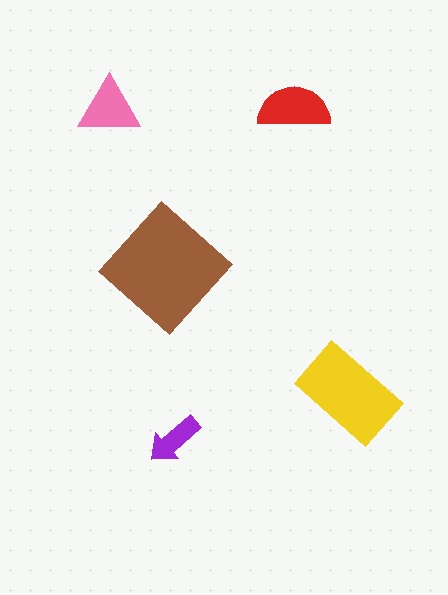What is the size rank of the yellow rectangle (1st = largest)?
2nd.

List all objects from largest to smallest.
The brown diamond, the yellow rectangle, the red semicircle, the pink triangle, the purple arrow.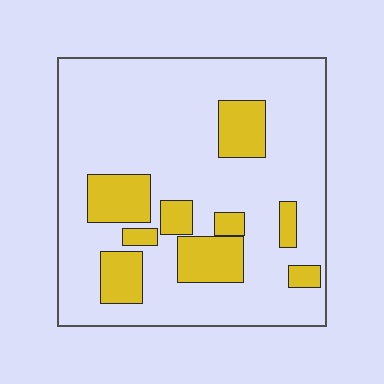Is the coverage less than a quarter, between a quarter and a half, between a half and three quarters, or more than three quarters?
Less than a quarter.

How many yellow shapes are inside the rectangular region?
9.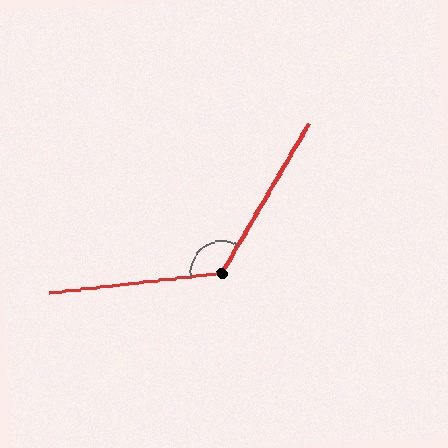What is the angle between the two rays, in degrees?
Approximately 127 degrees.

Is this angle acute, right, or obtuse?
It is obtuse.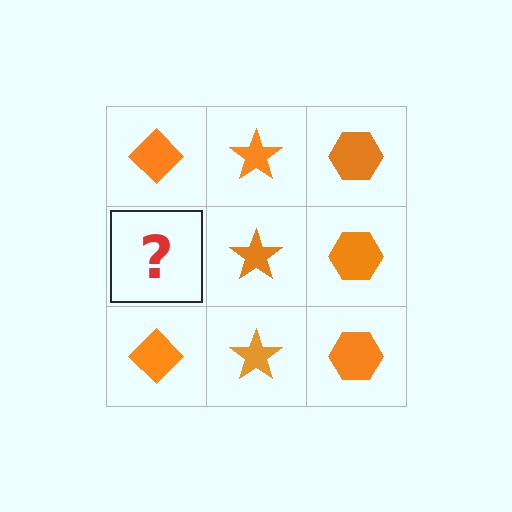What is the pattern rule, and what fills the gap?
The rule is that each column has a consistent shape. The gap should be filled with an orange diamond.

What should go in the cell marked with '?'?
The missing cell should contain an orange diamond.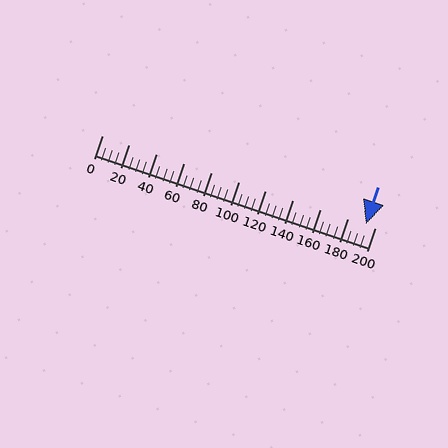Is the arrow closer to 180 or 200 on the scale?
The arrow is closer to 200.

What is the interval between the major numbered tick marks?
The major tick marks are spaced 20 units apart.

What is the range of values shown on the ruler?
The ruler shows values from 0 to 200.